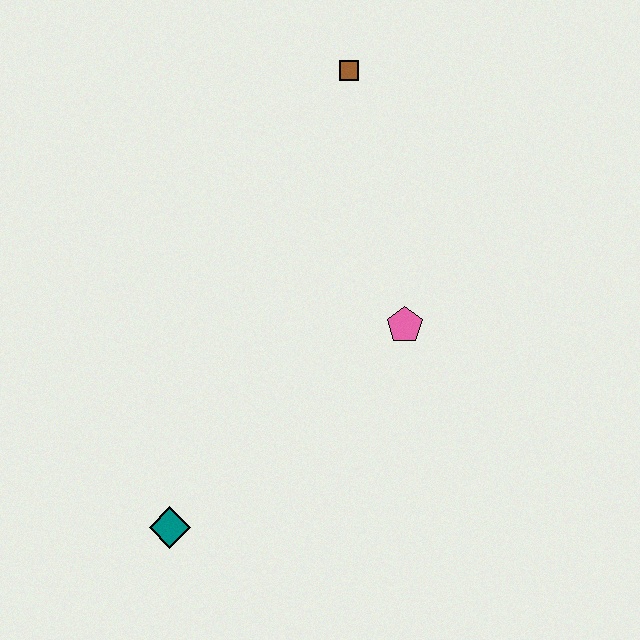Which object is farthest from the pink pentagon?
The teal diamond is farthest from the pink pentagon.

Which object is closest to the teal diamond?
The pink pentagon is closest to the teal diamond.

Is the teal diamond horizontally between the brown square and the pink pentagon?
No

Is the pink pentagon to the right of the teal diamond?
Yes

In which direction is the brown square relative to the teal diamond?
The brown square is above the teal diamond.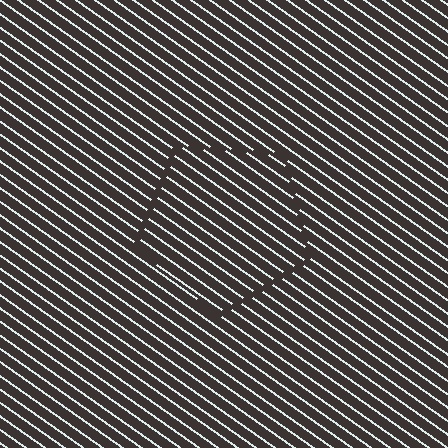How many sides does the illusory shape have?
5 sides — the line-ends trace a pentagon.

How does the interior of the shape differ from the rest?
The interior of the shape contains the same grating, shifted by half a period — the contour is defined by the phase discontinuity where line-ends from the inner and outer gratings abut.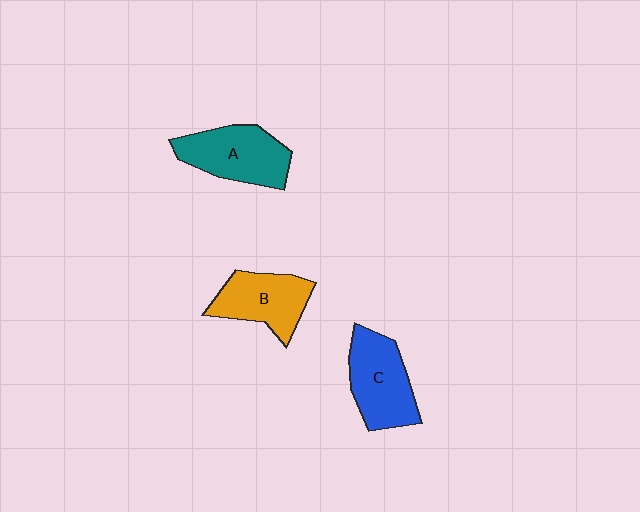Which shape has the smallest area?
Shape B (orange).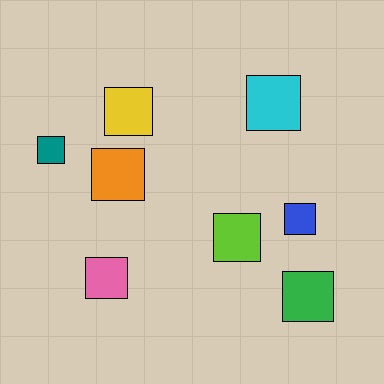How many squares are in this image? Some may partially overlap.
There are 8 squares.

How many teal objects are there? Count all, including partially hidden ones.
There is 1 teal object.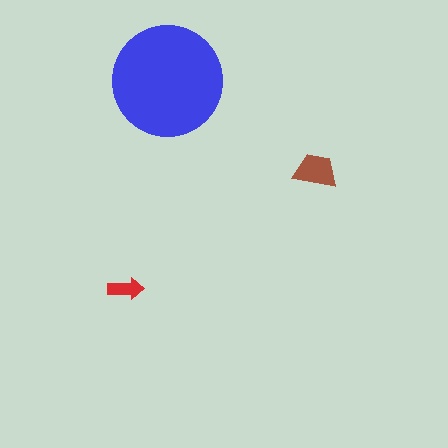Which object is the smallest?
The red arrow.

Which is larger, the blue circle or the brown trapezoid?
The blue circle.